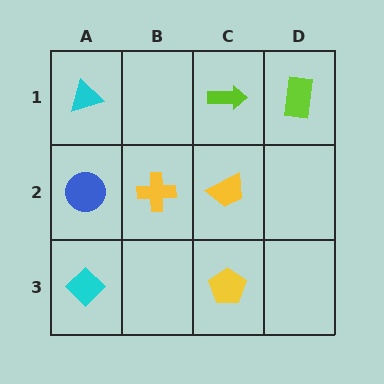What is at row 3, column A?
A cyan diamond.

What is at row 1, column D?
A lime rectangle.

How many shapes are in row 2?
3 shapes.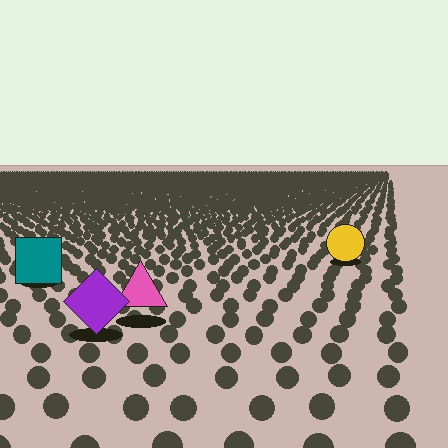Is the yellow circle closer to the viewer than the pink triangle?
No. The pink triangle is closer — you can tell from the texture gradient: the ground texture is coarser near it.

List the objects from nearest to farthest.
From nearest to farthest: the purple diamond, the pink triangle, the teal square, the yellow circle.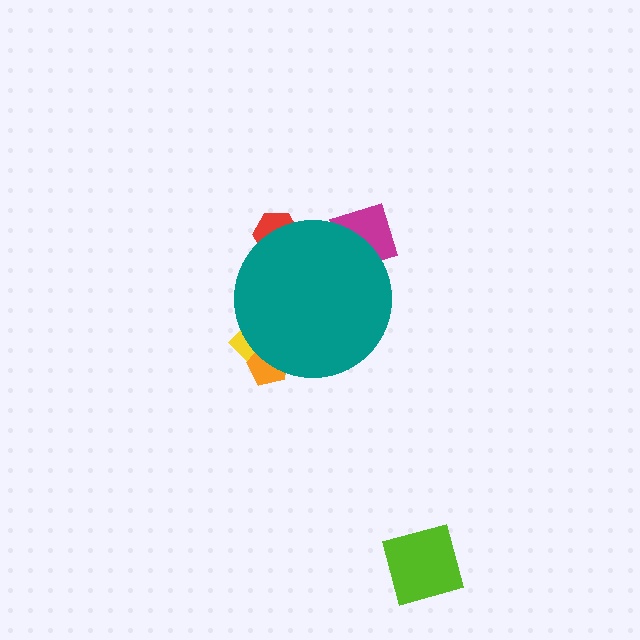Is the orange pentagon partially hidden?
Yes, the orange pentagon is partially hidden behind the teal circle.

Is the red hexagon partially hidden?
Yes, the red hexagon is partially hidden behind the teal circle.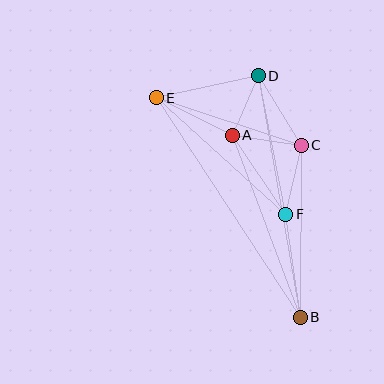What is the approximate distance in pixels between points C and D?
The distance between C and D is approximately 82 pixels.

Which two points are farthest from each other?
Points B and E are farthest from each other.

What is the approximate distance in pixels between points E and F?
The distance between E and F is approximately 174 pixels.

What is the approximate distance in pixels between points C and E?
The distance between C and E is approximately 152 pixels.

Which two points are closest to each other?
Points A and D are closest to each other.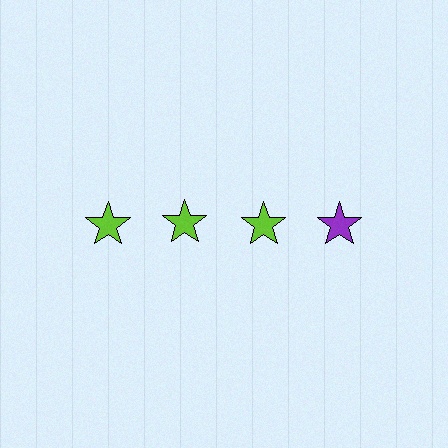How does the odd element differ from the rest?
It has a different color: purple instead of lime.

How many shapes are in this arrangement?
There are 4 shapes arranged in a grid pattern.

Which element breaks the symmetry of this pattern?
The purple star in the top row, second from right column breaks the symmetry. All other shapes are lime stars.